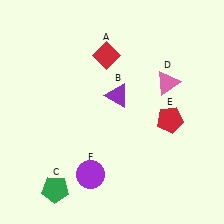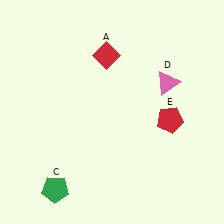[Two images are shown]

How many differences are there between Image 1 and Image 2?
There are 2 differences between the two images.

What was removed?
The purple circle (F), the purple triangle (B) were removed in Image 2.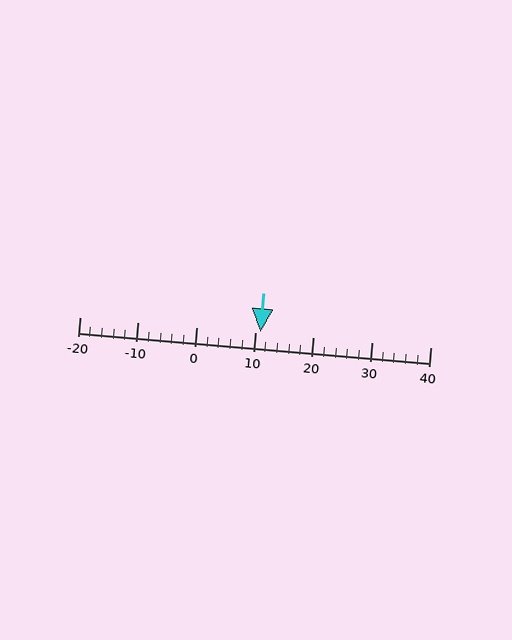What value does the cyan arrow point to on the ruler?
The cyan arrow points to approximately 11.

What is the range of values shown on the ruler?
The ruler shows values from -20 to 40.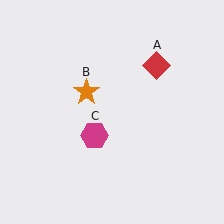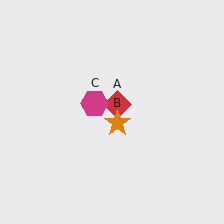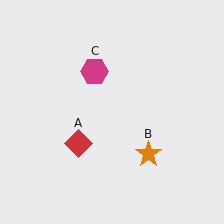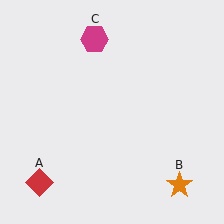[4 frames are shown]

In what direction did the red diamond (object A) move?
The red diamond (object A) moved down and to the left.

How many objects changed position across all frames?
3 objects changed position: red diamond (object A), orange star (object B), magenta hexagon (object C).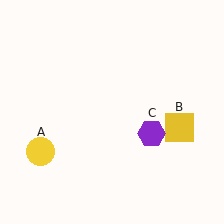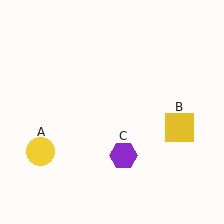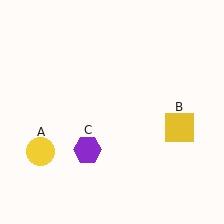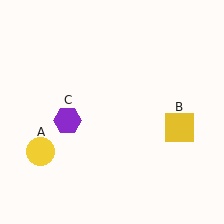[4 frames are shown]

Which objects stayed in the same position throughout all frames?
Yellow circle (object A) and yellow square (object B) remained stationary.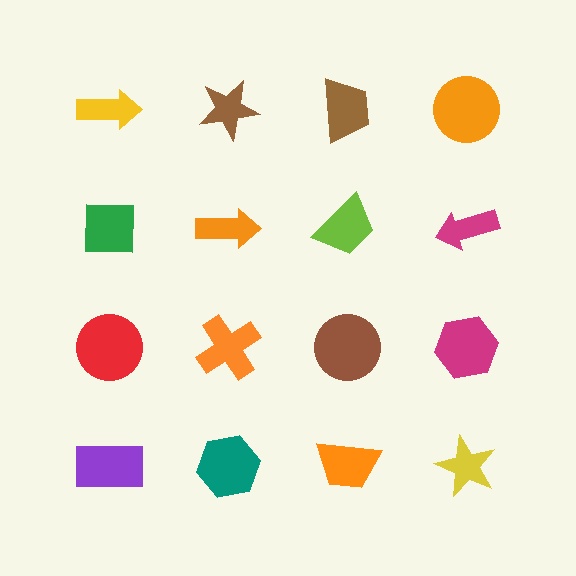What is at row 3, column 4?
A magenta hexagon.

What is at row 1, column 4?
An orange circle.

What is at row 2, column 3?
A lime trapezoid.